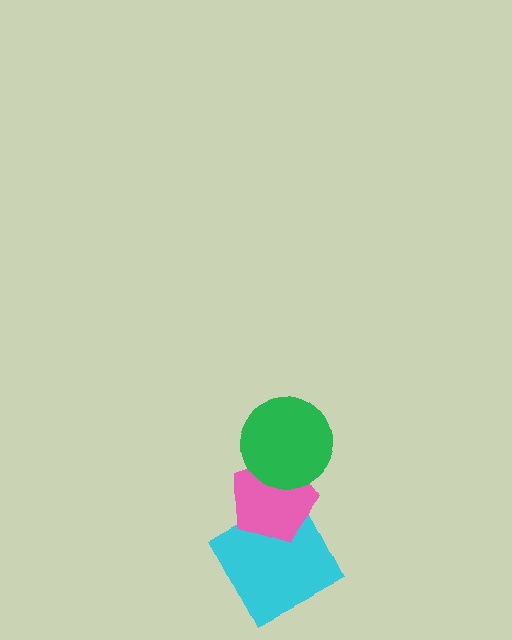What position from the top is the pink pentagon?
The pink pentagon is 2nd from the top.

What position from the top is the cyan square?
The cyan square is 3rd from the top.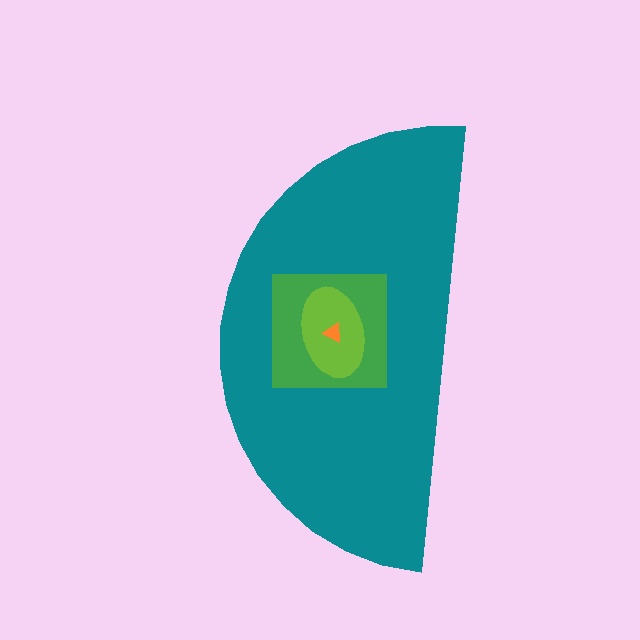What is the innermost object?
The orange triangle.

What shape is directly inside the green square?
The lime ellipse.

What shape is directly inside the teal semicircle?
The green square.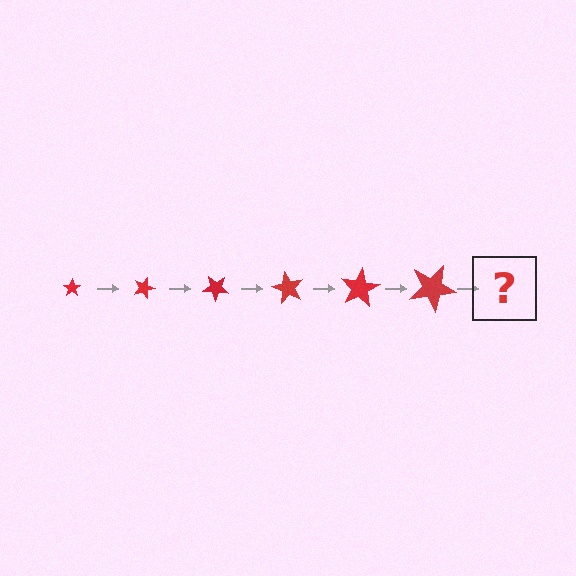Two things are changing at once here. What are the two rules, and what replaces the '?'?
The two rules are that the star grows larger each step and it rotates 20 degrees each step. The '?' should be a star, larger than the previous one and rotated 120 degrees from the start.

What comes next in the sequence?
The next element should be a star, larger than the previous one and rotated 120 degrees from the start.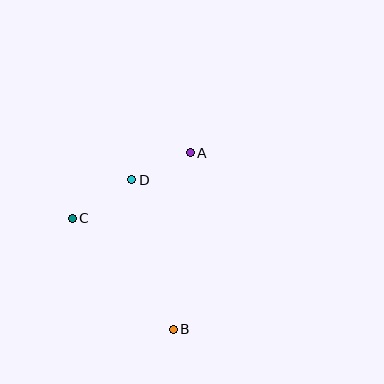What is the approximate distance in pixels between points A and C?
The distance between A and C is approximately 135 pixels.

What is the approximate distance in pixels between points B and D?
The distance between B and D is approximately 155 pixels.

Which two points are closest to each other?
Points A and D are closest to each other.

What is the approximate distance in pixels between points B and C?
The distance between B and C is approximately 150 pixels.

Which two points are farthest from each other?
Points A and B are farthest from each other.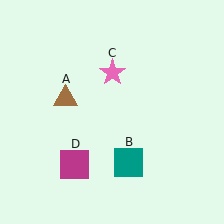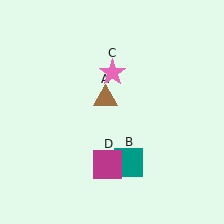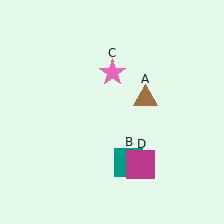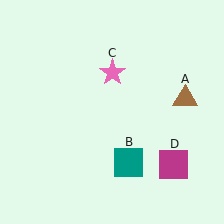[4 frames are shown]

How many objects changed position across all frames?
2 objects changed position: brown triangle (object A), magenta square (object D).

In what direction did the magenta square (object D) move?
The magenta square (object D) moved right.